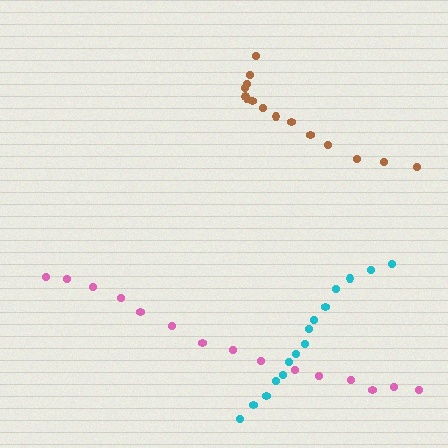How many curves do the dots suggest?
There are 3 distinct paths.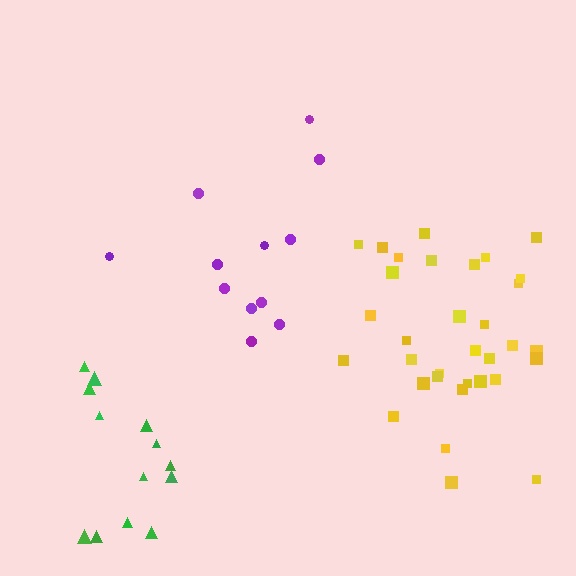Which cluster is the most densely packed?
Yellow.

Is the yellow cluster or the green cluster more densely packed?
Yellow.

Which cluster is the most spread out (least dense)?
Green.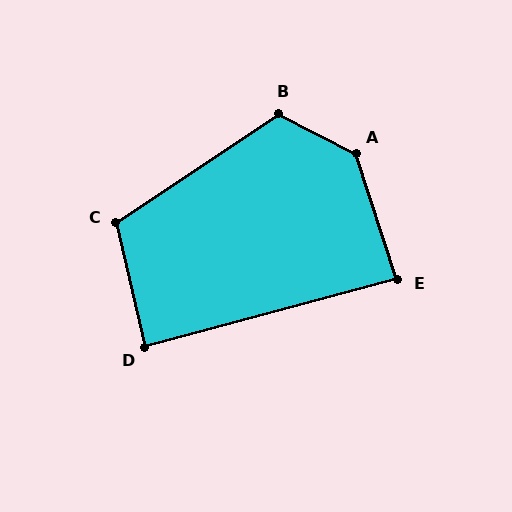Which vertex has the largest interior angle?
A, at approximately 135 degrees.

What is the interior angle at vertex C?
Approximately 111 degrees (obtuse).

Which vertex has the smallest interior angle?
E, at approximately 87 degrees.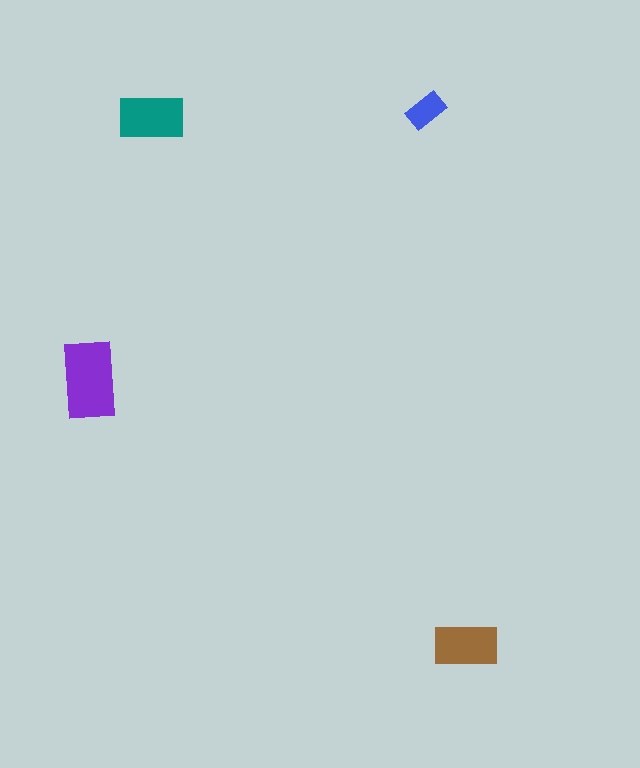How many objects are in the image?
There are 4 objects in the image.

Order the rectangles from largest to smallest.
the purple one, the teal one, the brown one, the blue one.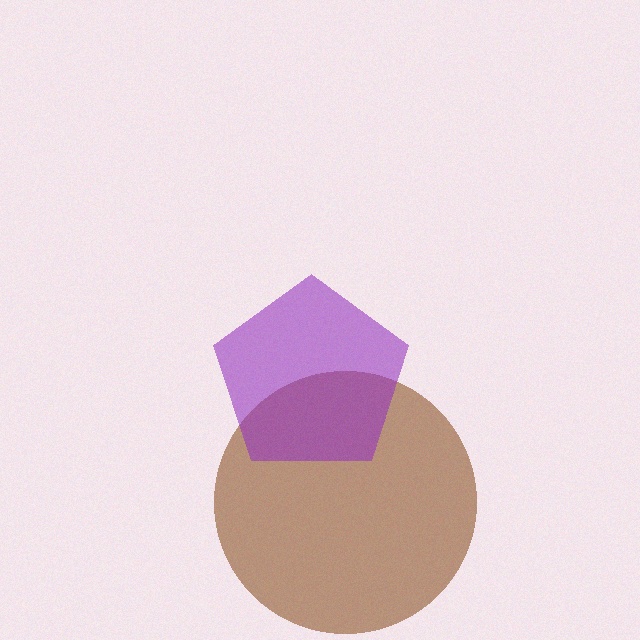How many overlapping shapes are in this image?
There are 2 overlapping shapes in the image.